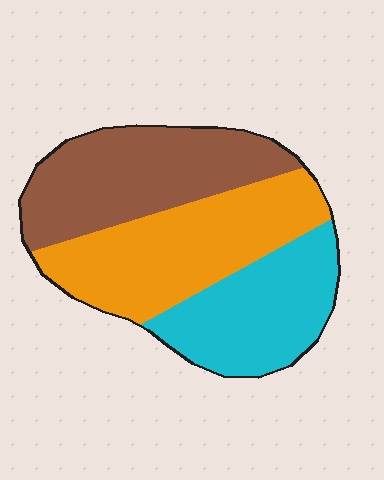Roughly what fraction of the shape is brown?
Brown covers about 35% of the shape.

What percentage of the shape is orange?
Orange takes up about three eighths (3/8) of the shape.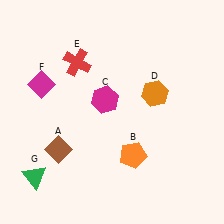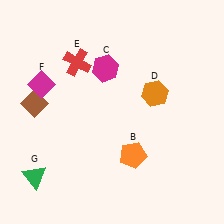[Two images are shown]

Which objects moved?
The objects that moved are: the brown diamond (A), the magenta hexagon (C).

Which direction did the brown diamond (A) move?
The brown diamond (A) moved up.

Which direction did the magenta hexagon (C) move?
The magenta hexagon (C) moved up.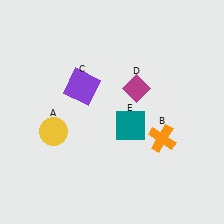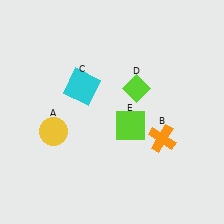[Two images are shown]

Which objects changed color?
C changed from purple to cyan. D changed from magenta to lime. E changed from teal to lime.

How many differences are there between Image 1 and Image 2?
There are 3 differences between the two images.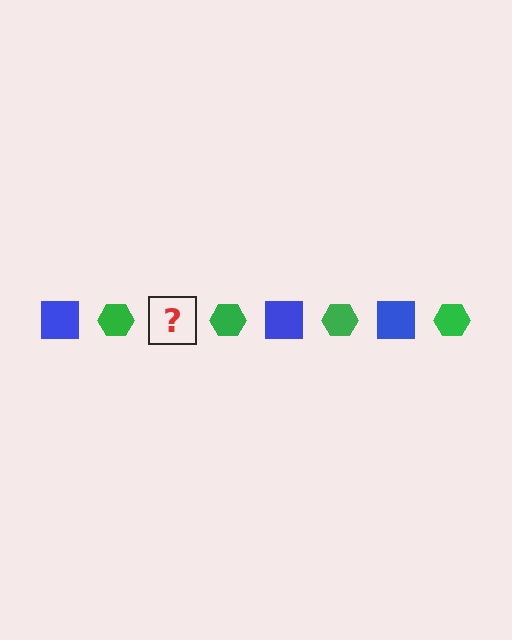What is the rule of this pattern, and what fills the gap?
The rule is that the pattern alternates between blue square and green hexagon. The gap should be filled with a blue square.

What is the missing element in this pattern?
The missing element is a blue square.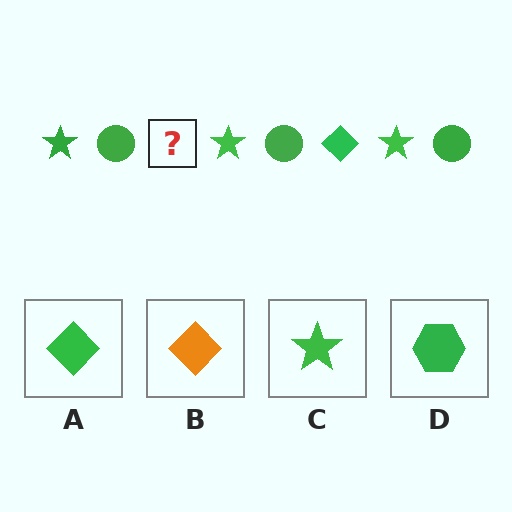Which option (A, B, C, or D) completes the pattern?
A.